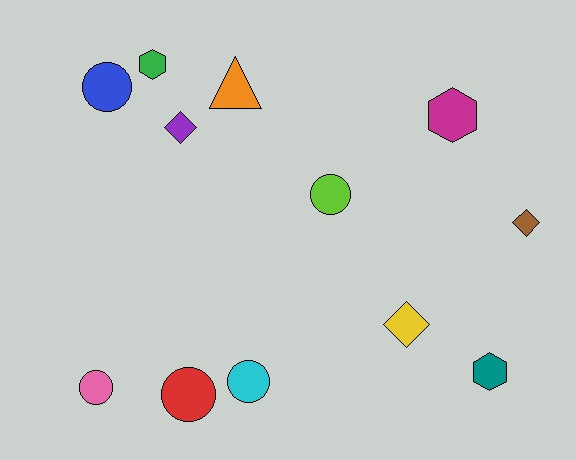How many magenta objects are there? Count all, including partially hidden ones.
There is 1 magenta object.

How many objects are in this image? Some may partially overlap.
There are 12 objects.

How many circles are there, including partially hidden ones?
There are 5 circles.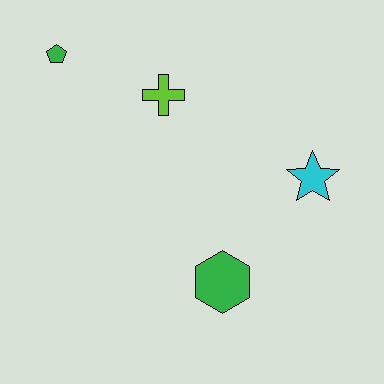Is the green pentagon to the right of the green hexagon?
No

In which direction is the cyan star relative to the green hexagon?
The cyan star is above the green hexagon.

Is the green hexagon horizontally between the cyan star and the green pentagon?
Yes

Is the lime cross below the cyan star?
No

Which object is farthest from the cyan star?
The green pentagon is farthest from the cyan star.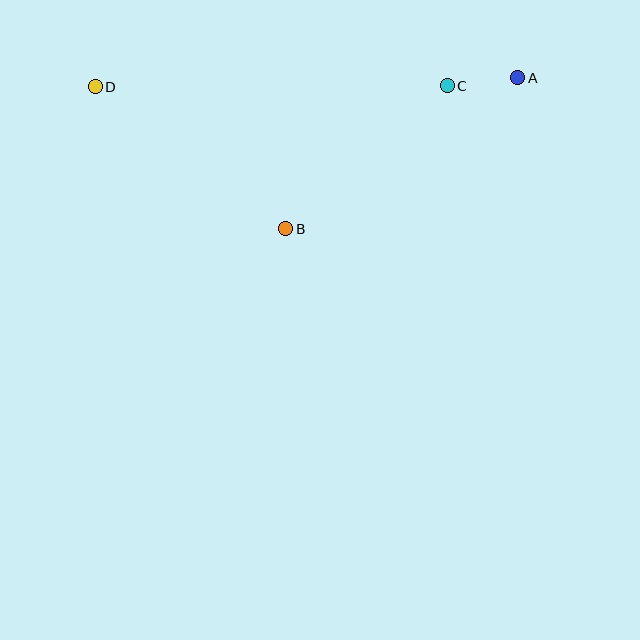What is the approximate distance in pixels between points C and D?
The distance between C and D is approximately 352 pixels.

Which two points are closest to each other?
Points A and C are closest to each other.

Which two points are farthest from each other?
Points A and D are farthest from each other.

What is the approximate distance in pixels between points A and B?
The distance between A and B is approximately 277 pixels.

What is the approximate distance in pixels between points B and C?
The distance between B and C is approximately 215 pixels.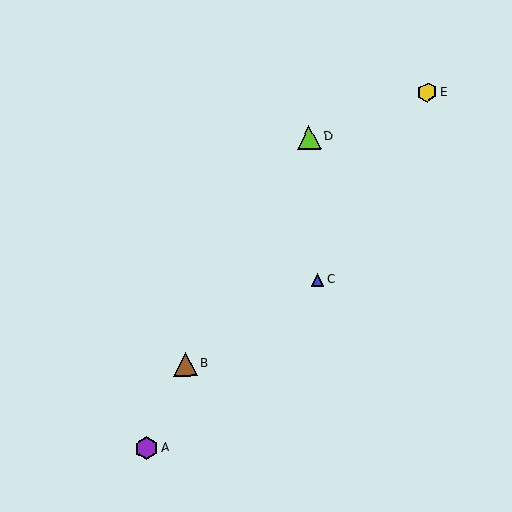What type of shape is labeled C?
Shape C is a blue triangle.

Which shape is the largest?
The lime triangle (labeled D) is the largest.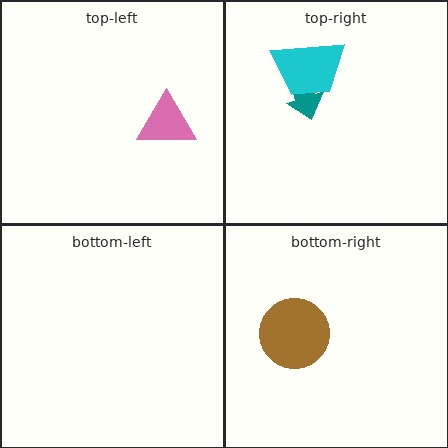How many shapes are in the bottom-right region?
1.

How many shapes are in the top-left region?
1.